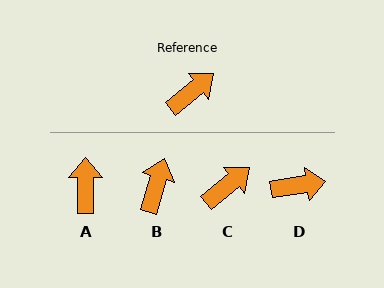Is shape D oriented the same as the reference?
No, it is off by about 30 degrees.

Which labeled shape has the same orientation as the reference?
C.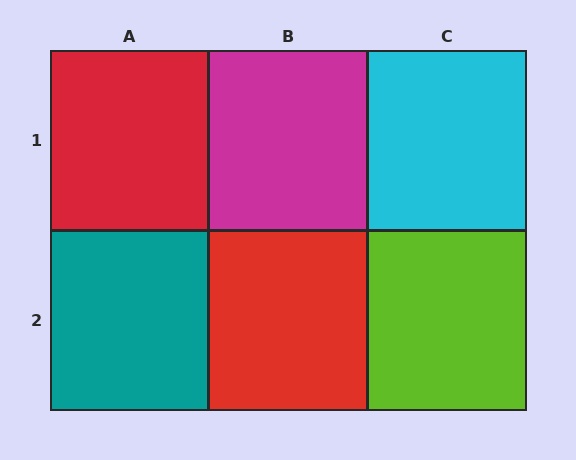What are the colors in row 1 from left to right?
Red, magenta, cyan.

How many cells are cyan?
1 cell is cyan.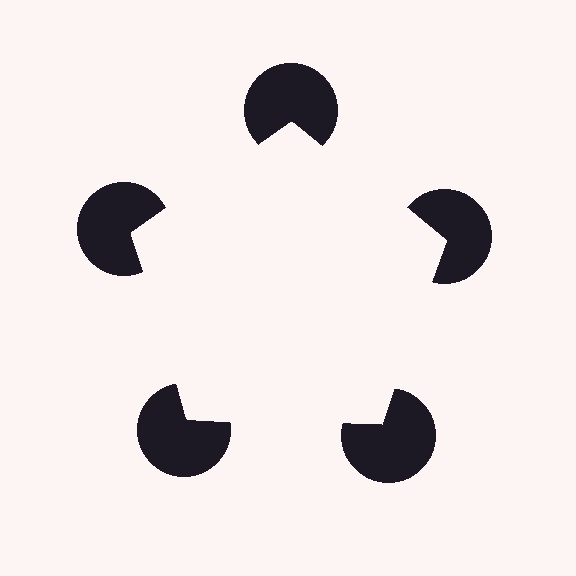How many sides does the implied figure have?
5 sides.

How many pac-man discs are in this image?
There are 5 — one at each vertex of the illusory pentagon.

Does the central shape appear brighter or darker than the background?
It typically appears slightly brighter than the background, even though no actual brightness change is drawn.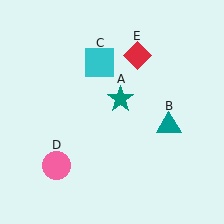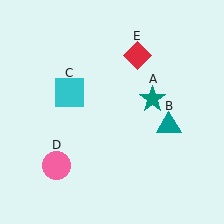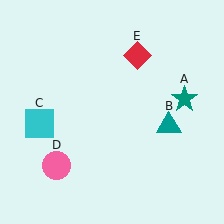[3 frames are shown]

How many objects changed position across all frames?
2 objects changed position: teal star (object A), cyan square (object C).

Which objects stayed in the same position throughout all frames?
Teal triangle (object B) and pink circle (object D) and red diamond (object E) remained stationary.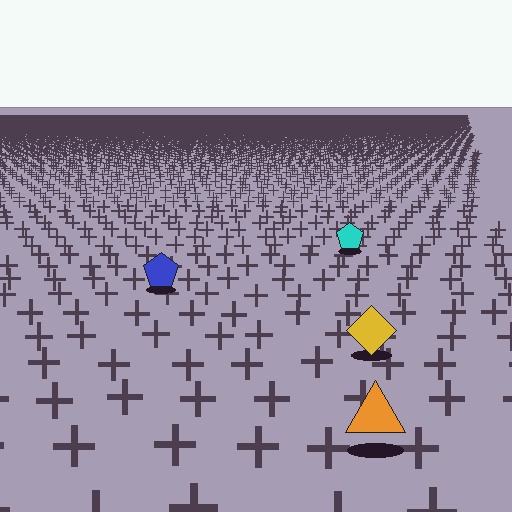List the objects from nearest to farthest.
From nearest to farthest: the orange triangle, the yellow diamond, the blue pentagon, the cyan pentagon.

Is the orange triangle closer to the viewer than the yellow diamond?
Yes. The orange triangle is closer — you can tell from the texture gradient: the ground texture is coarser near it.